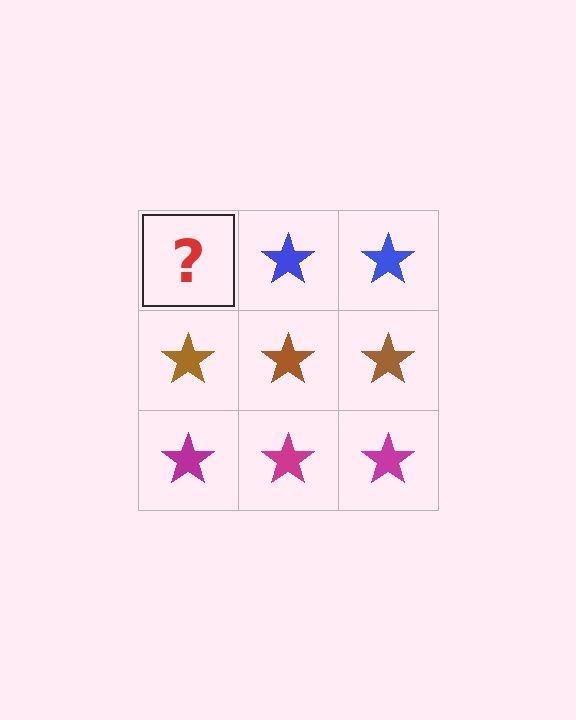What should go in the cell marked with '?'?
The missing cell should contain a blue star.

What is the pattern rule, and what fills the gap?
The rule is that each row has a consistent color. The gap should be filled with a blue star.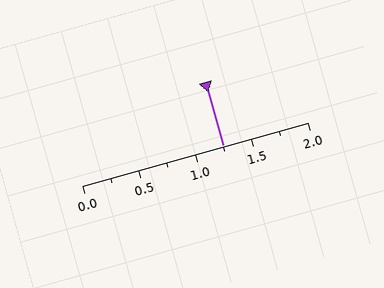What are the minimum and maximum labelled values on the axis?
The axis runs from 0.0 to 2.0.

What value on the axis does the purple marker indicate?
The marker indicates approximately 1.25.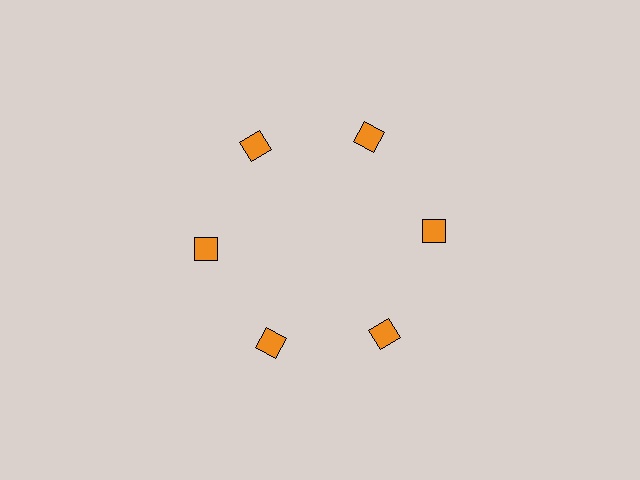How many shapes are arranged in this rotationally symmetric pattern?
There are 6 shapes, arranged in 6 groups of 1.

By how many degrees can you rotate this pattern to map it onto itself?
The pattern maps onto itself every 60 degrees of rotation.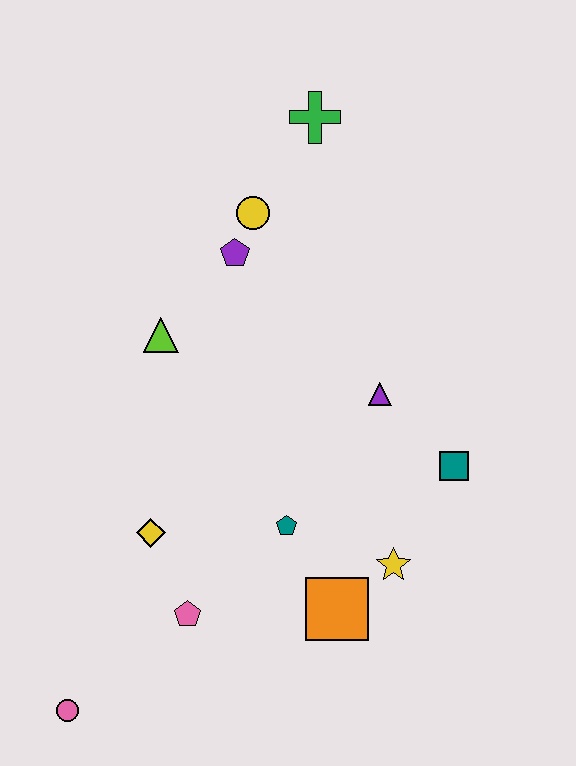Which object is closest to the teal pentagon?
The orange square is closest to the teal pentagon.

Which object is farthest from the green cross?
The pink circle is farthest from the green cross.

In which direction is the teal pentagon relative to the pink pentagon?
The teal pentagon is to the right of the pink pentagon.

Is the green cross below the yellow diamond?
No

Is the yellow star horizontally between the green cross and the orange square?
No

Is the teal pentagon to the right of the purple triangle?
No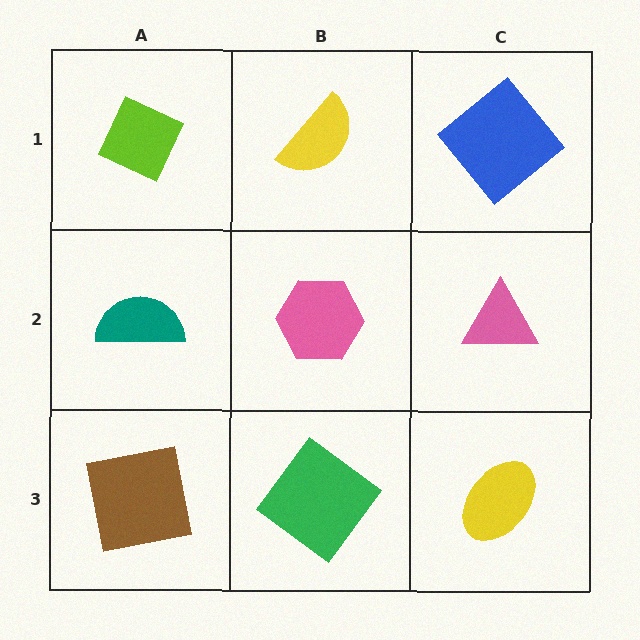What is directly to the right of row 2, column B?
A pink triangle.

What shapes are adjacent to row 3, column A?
A teal semicircle (row 2, column A), a green diamond (row 3, column B).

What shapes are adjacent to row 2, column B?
A yellow semicircle (row 1, column B), a green diamond (row 3, column B), a teal semicircle (row 2, column A), a pink triangle (row 2, column C).